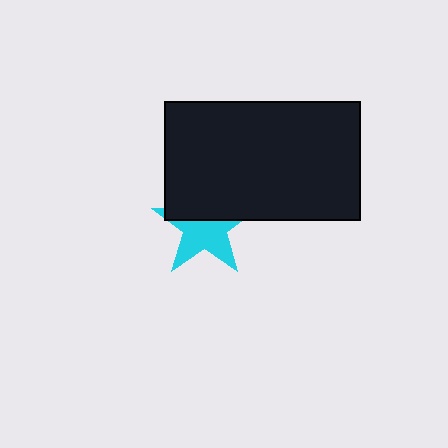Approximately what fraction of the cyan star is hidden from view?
Roughly 45% of the cyan star is hidden behind the black rectangle.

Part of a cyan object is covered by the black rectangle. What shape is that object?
It is a star.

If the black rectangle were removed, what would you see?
You would see the complete cyan star.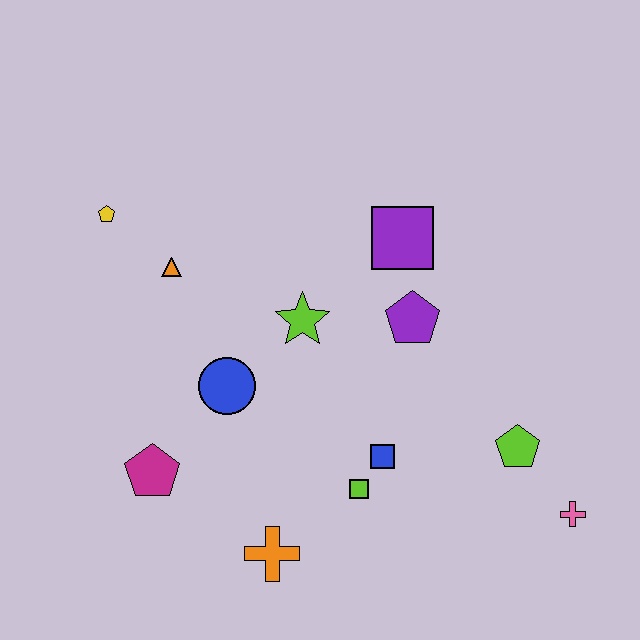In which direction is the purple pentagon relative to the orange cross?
The purple pentagon is above the orange cross.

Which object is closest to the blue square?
The lime square is closest to the blue square.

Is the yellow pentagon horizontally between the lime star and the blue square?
No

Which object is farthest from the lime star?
The pink cross is farthest from the lime star.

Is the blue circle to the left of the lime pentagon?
Yes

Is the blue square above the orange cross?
Yes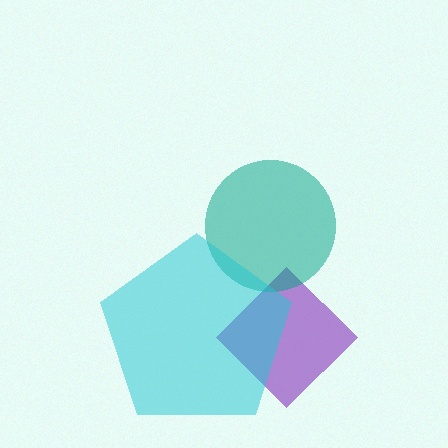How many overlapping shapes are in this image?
There are 3 overlapping shapes in the image.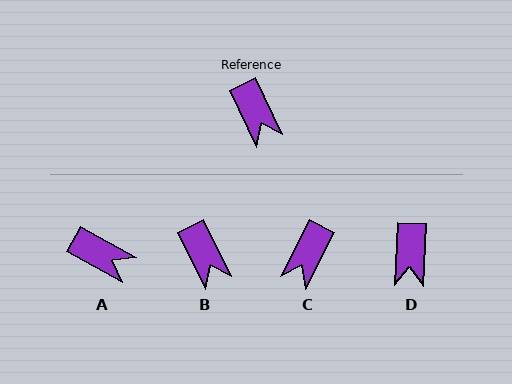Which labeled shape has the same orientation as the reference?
B.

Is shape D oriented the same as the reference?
No, it is off by about 29 degrees.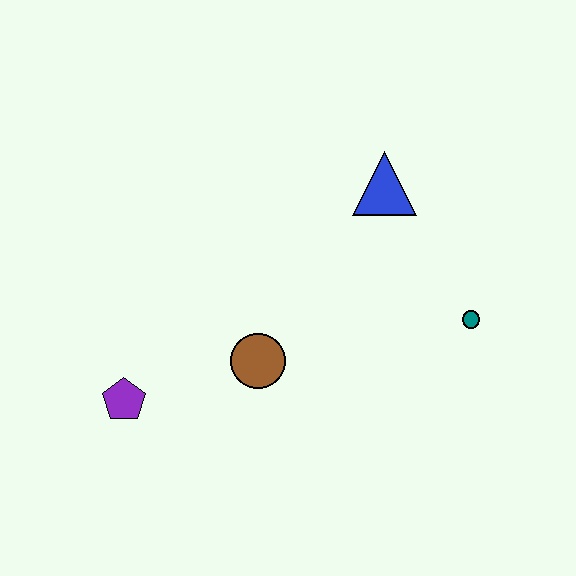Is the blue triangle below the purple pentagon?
No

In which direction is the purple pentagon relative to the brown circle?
The purple pentagon is to the left of the brown circle.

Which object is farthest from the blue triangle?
The purple pentagon is farthest from the blue triangle.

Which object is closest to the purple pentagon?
The brown circle is closest to the purple pentagon.